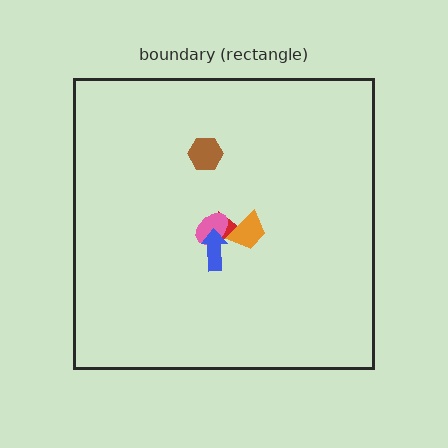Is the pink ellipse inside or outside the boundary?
Inside.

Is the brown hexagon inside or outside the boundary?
Inside.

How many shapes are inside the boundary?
5 inside, 0 outside.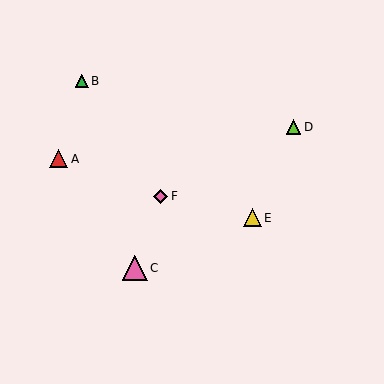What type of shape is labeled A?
Shape A is a red triangle.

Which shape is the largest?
The pink triangle (labeled C) is the largest.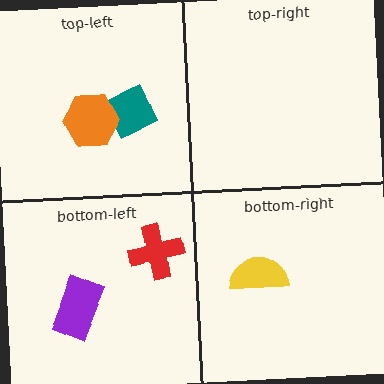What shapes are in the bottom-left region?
The red cross, the purple rectangle.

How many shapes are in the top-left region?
2.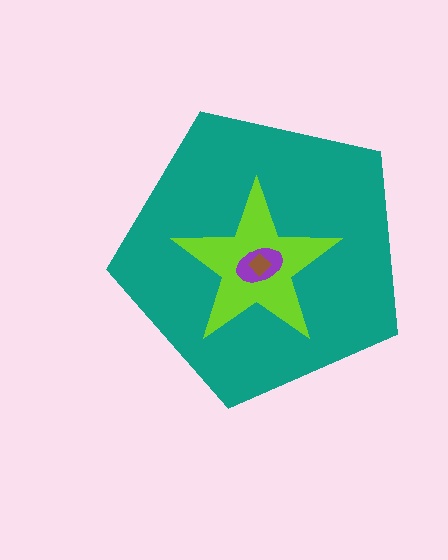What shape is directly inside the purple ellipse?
The brown diamond.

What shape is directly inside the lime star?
The purple ellipse.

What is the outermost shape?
The teal pentagon.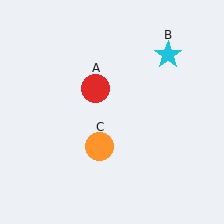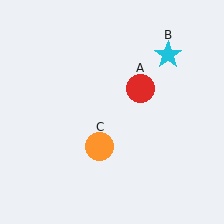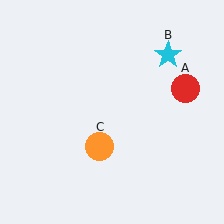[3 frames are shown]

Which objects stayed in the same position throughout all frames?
Cyan star (object B) and orange circle (object C) remained stationary.